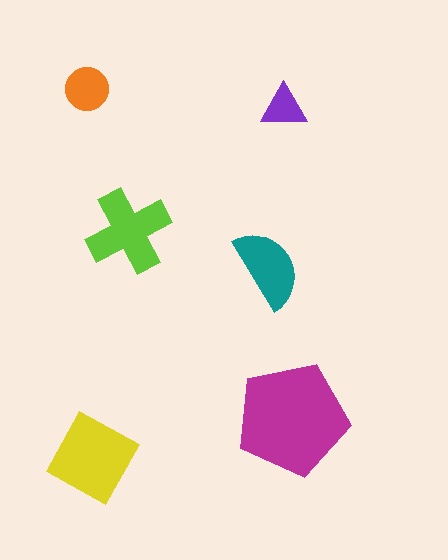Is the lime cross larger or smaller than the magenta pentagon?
Smaller.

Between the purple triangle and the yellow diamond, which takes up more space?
The yellow diamond.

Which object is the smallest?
The purple triangle.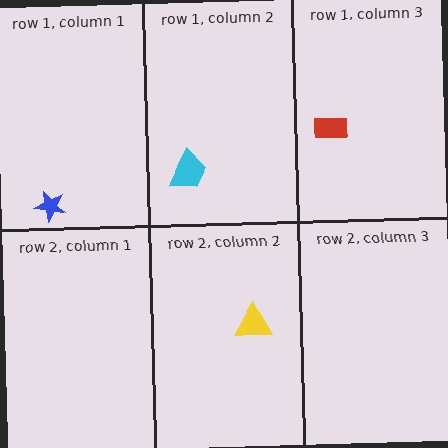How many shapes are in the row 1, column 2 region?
1.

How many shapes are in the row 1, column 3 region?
1.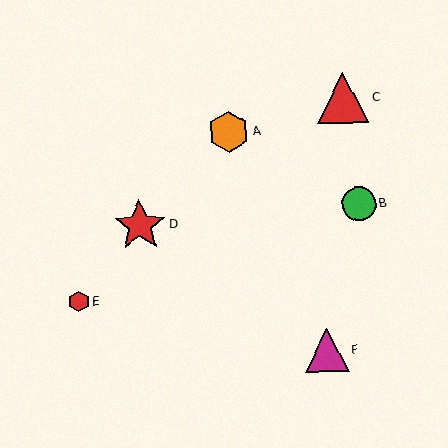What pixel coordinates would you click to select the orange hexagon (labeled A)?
Click at (229, 132) to select the orange hexagon A.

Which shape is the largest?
The red star (labeled D) is the largest.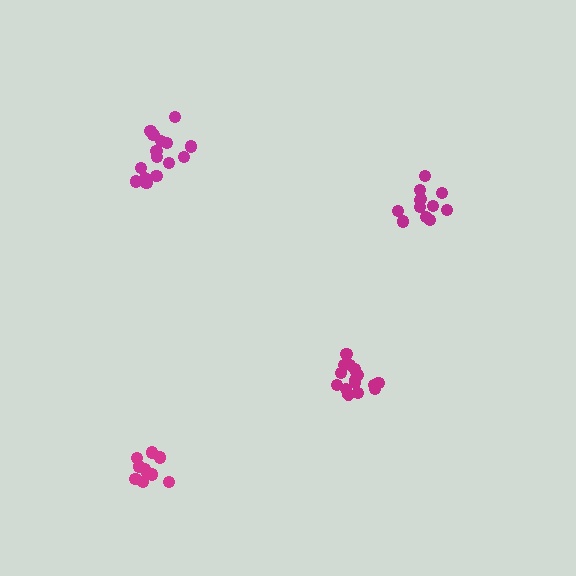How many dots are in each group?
Group 1: 15 dots, Group 2: 12 dots, Group 3: 11 dots, Group 4: 15 dots (53 total).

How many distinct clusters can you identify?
There are 4 distinct clusters.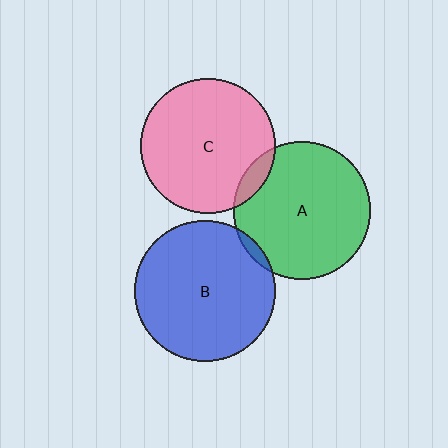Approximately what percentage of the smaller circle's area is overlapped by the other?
Approximately 10%.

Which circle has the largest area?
Circle B (blue).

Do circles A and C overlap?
Yes.